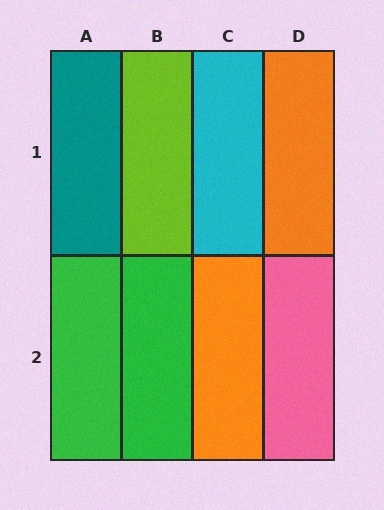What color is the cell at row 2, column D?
Pink.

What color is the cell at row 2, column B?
Green.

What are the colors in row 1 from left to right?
Teal, lime, cyan, orange.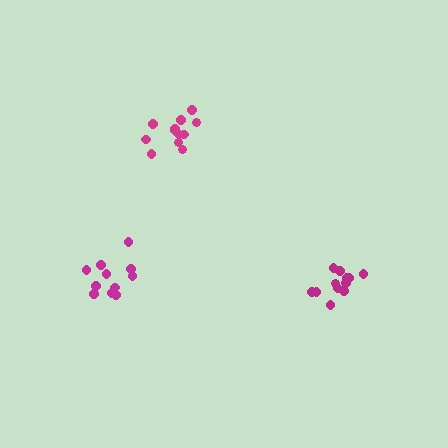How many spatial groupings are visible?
There are 3 spatial groupings.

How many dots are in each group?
Group 1: 12 dots, Group 2: 12 dots, Group 3: 12 dots (36 total).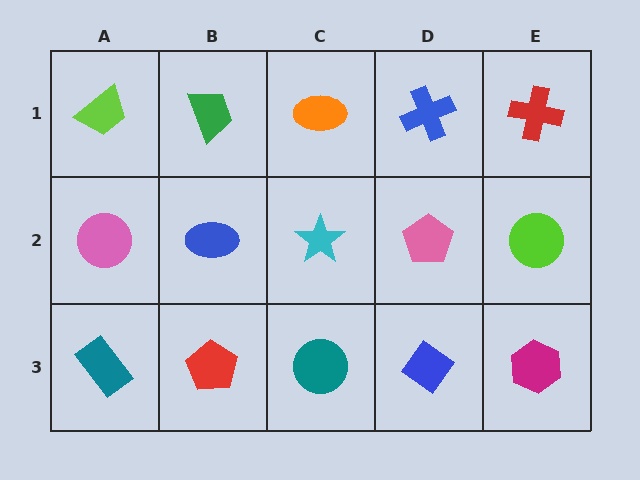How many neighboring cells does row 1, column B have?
3.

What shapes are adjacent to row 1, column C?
A cyan star (row 2, column C), a green trapezoid (row 1, column B), a blue cross (row 1, column D).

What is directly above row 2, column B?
A green trapezoid.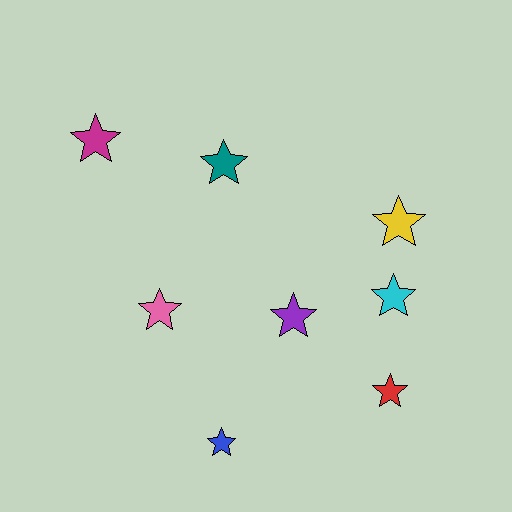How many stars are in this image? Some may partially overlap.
There are 8 stars.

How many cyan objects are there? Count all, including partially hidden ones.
There is 1 cyan object.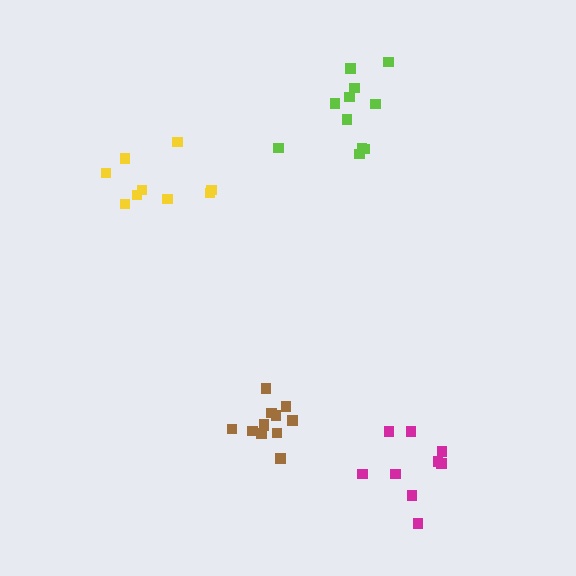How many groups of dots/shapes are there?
There are 4 groups.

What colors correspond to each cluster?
The clusters are colored: magenta, lime, yellow, brown.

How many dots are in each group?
Group 1: 9 dots, Group 2: 11 dots, Group 3: 9 dots, Group 4: 12 dots (41 total).